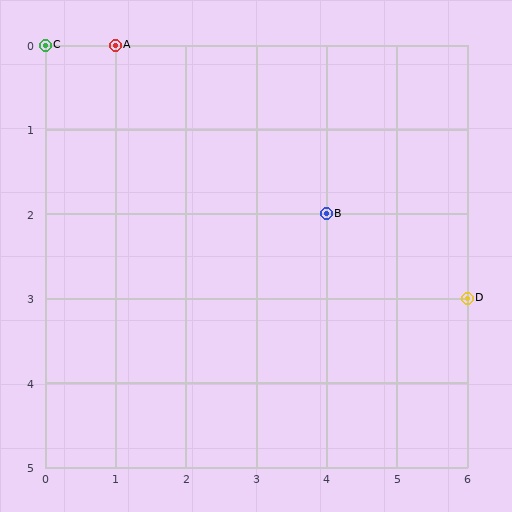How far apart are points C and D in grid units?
Points C and D are 6 columns and 3 rows apart (about 6.7 grid units diagonally).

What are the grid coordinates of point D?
Point D is at grid coordinates (6, 3).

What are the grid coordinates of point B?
Point B is at grid coordinates (4, 2).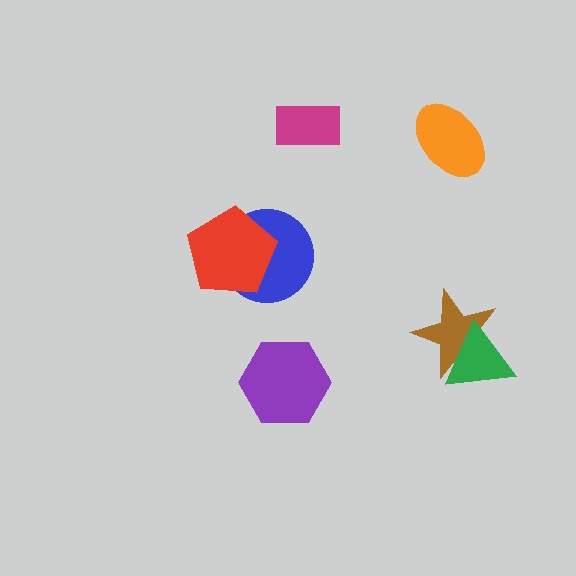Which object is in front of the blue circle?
The red pentagon is in front of the blue circle.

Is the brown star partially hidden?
Yes, it is partially covered by another shape.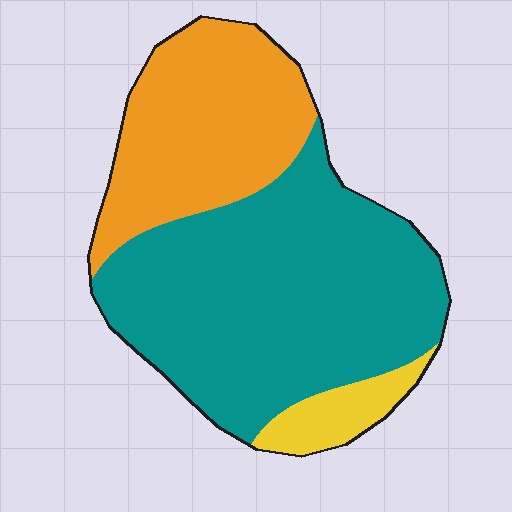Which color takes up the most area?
Teal, at roughly 60%.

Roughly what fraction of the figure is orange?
Orange covers roughly 30% of the figure.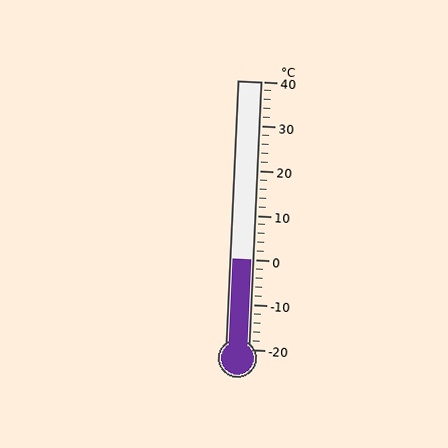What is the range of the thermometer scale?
The thermometer scale ranges from -20°C to 40°C.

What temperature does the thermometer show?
The thermometer shows approximately 0°C.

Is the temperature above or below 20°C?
The temperature is below 20°C.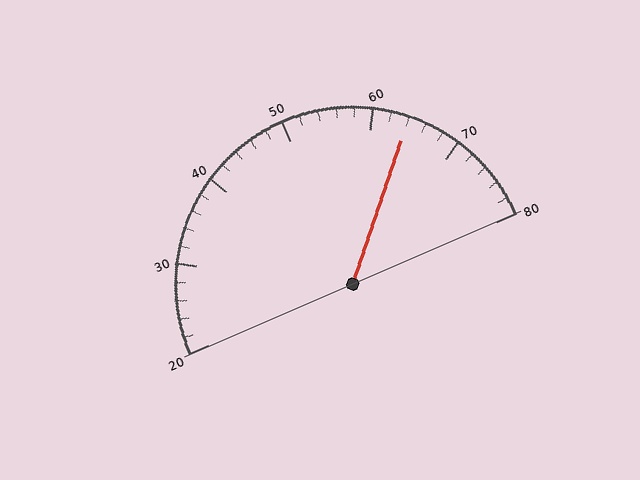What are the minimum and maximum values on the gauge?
The gauge ranges from 20 to 80.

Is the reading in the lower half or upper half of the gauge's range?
The reading is in the upper half of the range (20 to 80).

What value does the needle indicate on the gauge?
The needle indicates approximately 64.